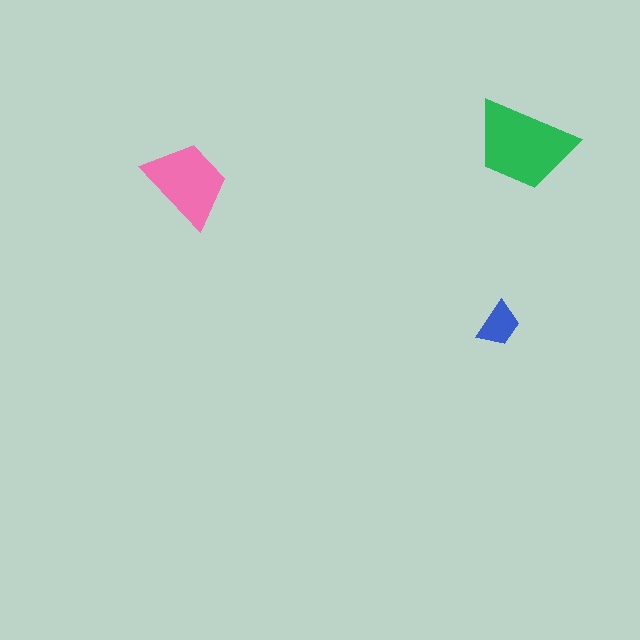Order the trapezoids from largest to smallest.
the green one, the pink one, the blue one.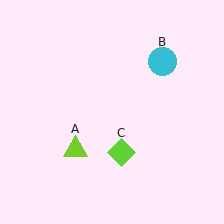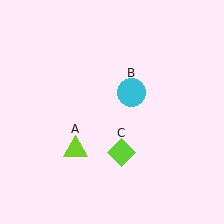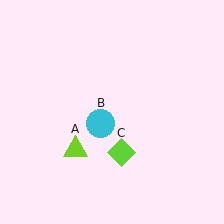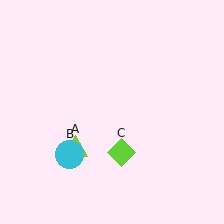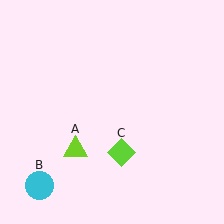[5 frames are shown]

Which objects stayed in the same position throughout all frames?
Lime triangle (object A) and lime diamond (object C) remained stationary.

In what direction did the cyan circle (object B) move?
The cyan circle (object B) moved down and to the left.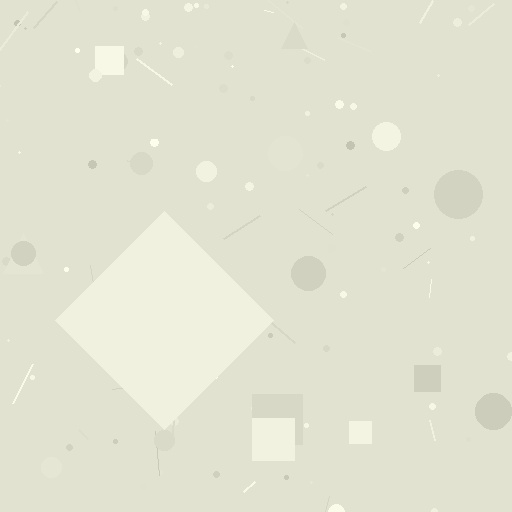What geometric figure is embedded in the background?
A diamond is embedded in the background.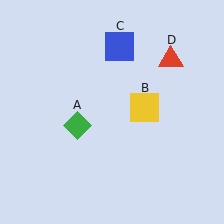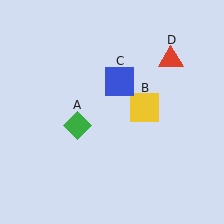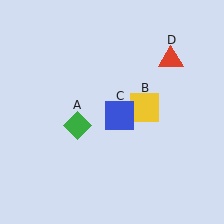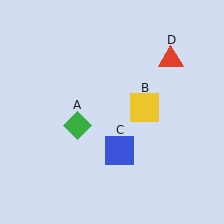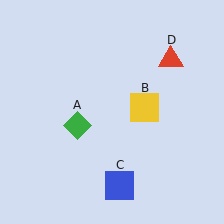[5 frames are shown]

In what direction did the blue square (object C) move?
The blue square (object C) moved down.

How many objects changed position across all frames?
1 object changed position: blue square (object C).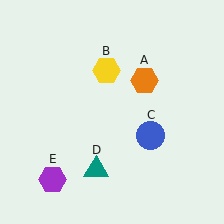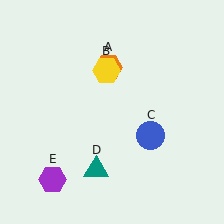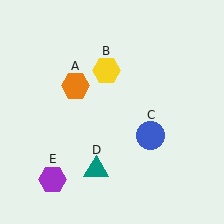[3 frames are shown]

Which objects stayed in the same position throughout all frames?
Yellow hexagon (object B) and blue circle (object C) and teal triangle (object D) and purple hexagon (object E) remained stationary.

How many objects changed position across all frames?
1 object changed position: orange hexagon (object A).